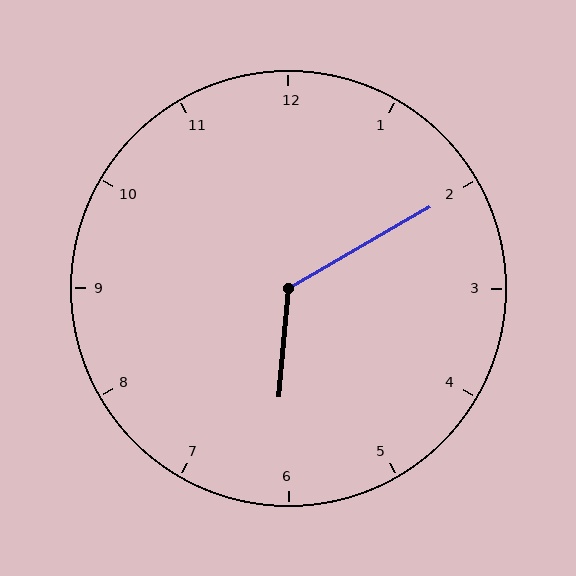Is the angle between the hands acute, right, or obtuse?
It is obtuse.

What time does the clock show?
6:10.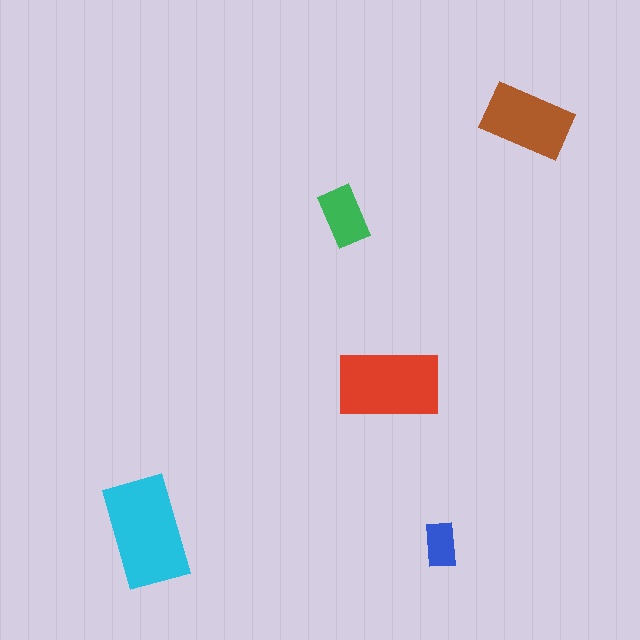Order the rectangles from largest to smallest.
the cyan one, the red one, the brown one, the green one, the blue one.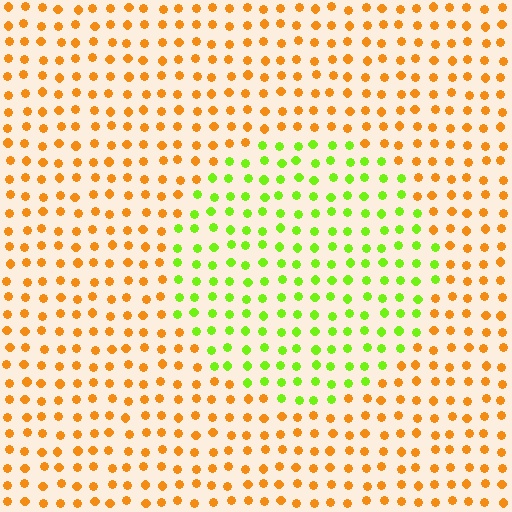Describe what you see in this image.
The image is filled with small orange elements in a uniform arrangement. A circle-shaped region is visible where the elements are tinted to a slightly different hue, forming a subtle color boundary.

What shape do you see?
I see a circle.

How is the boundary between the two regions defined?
The boundary is defined purely by a slight shift in hue (about 63 degrees). Spacing, size, and orientation are identical on both sides.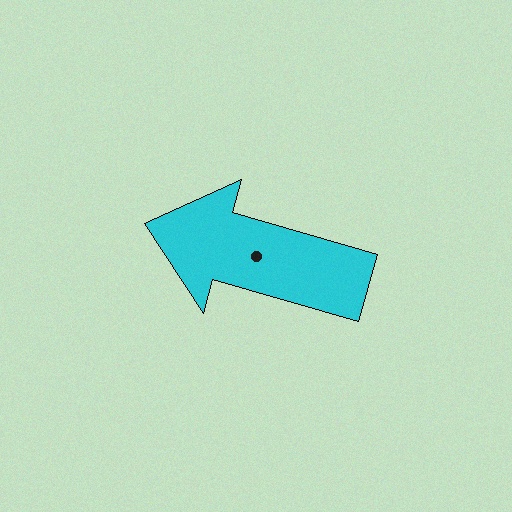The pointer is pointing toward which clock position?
Roughly 10 o'clock.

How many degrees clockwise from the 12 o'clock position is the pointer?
Approximately 286 degrees.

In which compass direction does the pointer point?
West.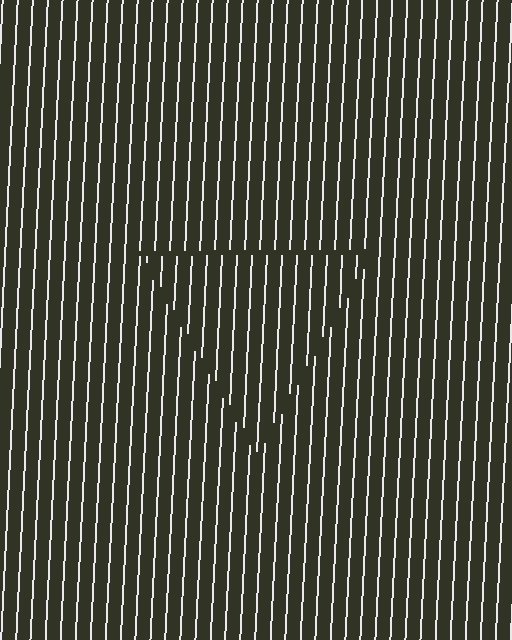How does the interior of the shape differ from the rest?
The interior of the shape contains the same grating, shifted by half a period — the contour is defined by the phase discontinuity where line-ends from the inner and outer gratings abut.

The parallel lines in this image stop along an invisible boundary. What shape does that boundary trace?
An illusory triangle. The interior of the shape contains the same grating, shifted by half a period — the contour is defined by the phase discontinuity where line-ends from the inner and outer gratings abut.